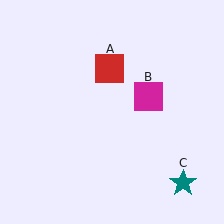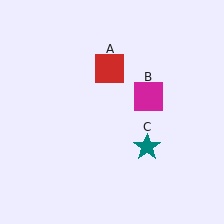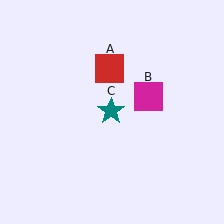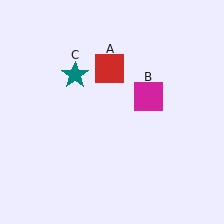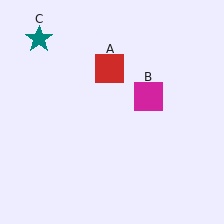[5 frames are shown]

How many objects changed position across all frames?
1 object changed position: teal star (object C).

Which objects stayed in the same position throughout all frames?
Red square (object A) and magenta square (object B) remained stationary.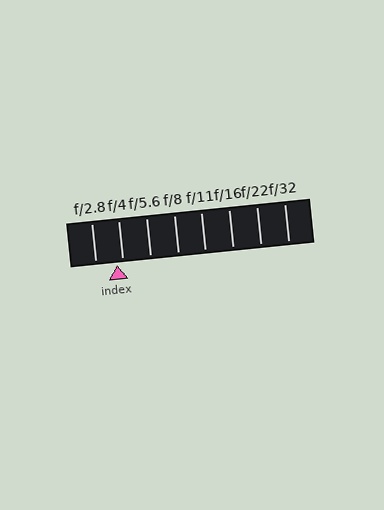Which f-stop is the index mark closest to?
The index mark is closest to f/4.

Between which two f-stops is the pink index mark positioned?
The index mark is between f/2.8 and f/4.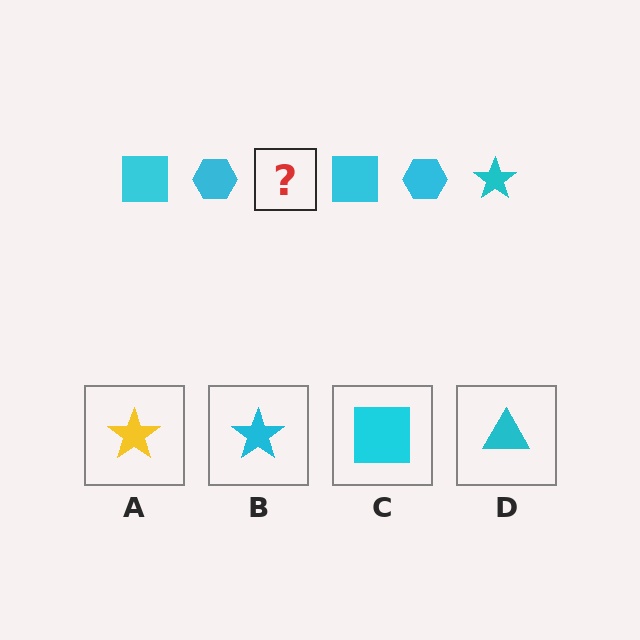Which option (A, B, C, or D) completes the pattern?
B.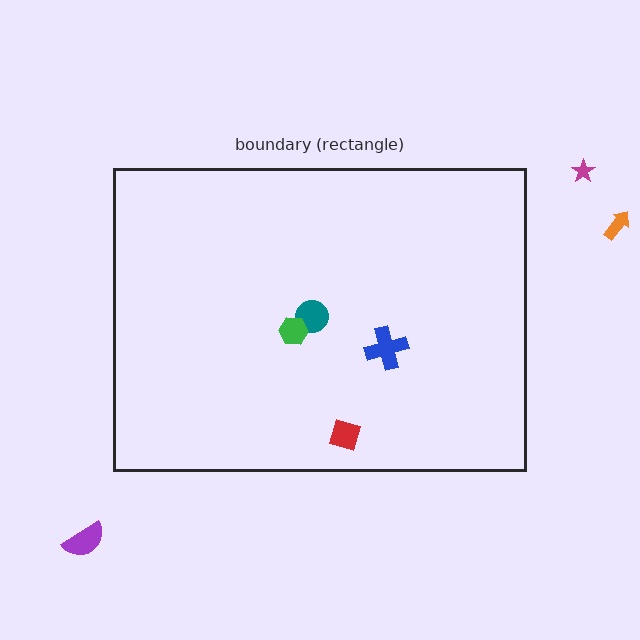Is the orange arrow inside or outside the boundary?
Outside.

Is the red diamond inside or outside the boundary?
Inside.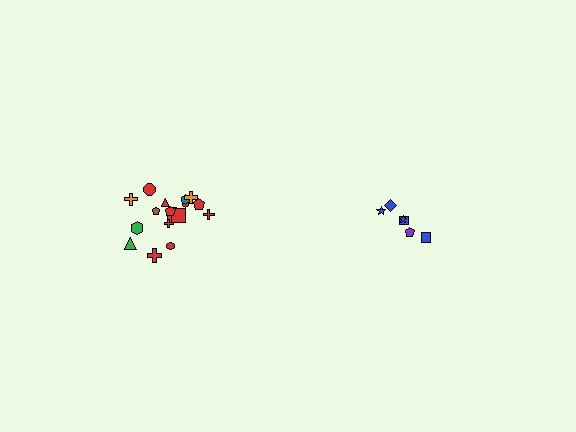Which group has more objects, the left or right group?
The left group.